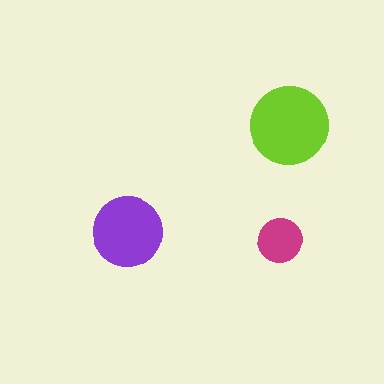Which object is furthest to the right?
The lime circle is rightmost.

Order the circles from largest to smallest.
the lime one, the purple one, the magenta one.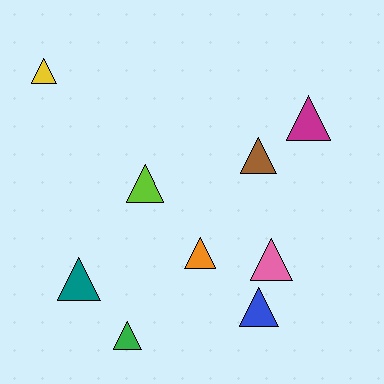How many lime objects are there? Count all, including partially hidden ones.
There is 1 lime object.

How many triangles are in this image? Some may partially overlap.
There are 9 triangles.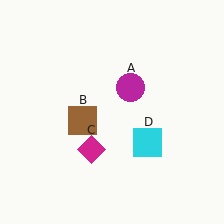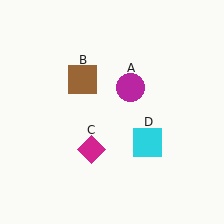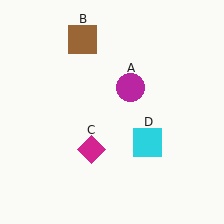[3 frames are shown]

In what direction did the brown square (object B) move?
The brown square (object B) moved up.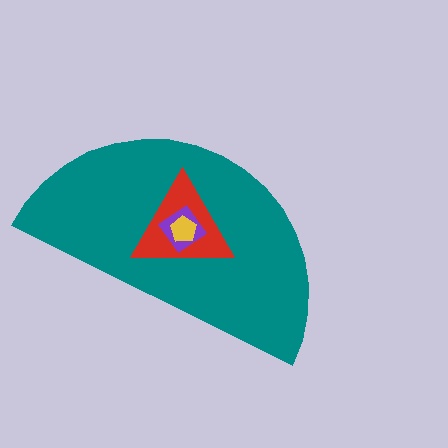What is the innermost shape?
The yellow pentagon.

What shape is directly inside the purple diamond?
The yellow pentagon.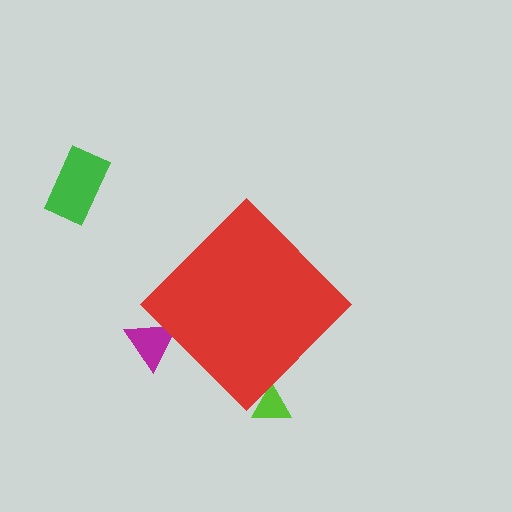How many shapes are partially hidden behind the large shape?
2 shapes are partially hidden.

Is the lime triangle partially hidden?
Yes, the lime triangle is partially hidden behind the red diamond.